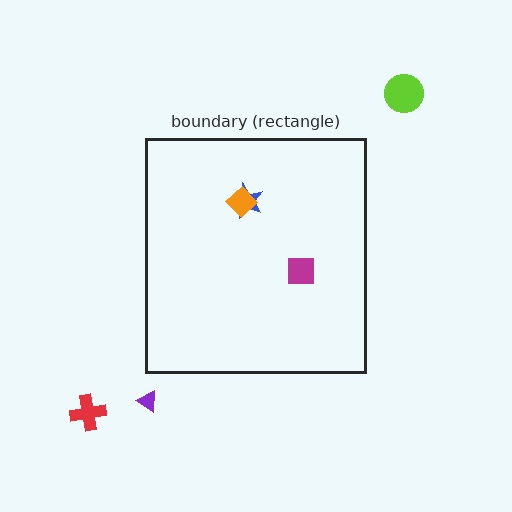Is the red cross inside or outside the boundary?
Outside.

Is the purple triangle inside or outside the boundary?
Outside.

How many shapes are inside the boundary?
3 inside, 3 outside.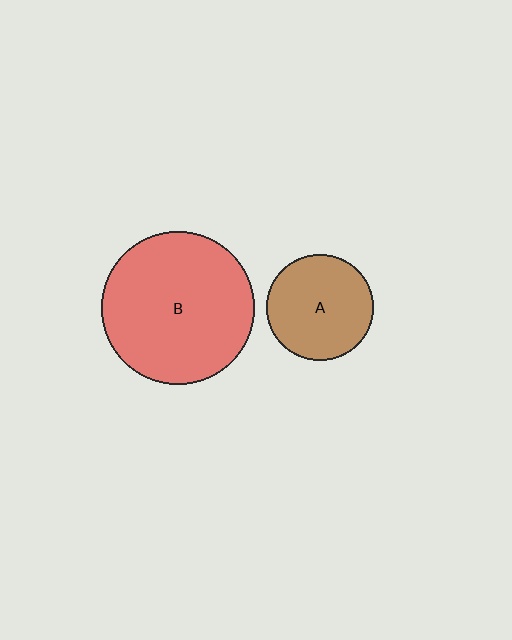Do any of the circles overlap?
No, none of the circles overlap.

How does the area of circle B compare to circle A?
Approximately 2.1 times.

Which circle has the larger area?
Circle B (red).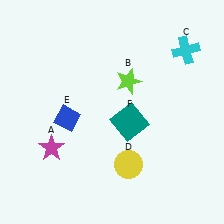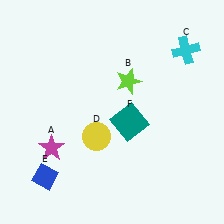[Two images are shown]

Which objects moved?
The objects that moved are: the yellow circle (D), the blue diamond (E).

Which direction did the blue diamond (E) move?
The blue diamond (E) moved down.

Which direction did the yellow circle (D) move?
The yellow circle (D) moved left.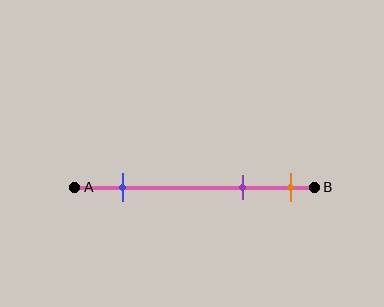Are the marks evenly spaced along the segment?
No, the marks are not evenly spaced.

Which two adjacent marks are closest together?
The purple and orange marks are the closest adjacent pair.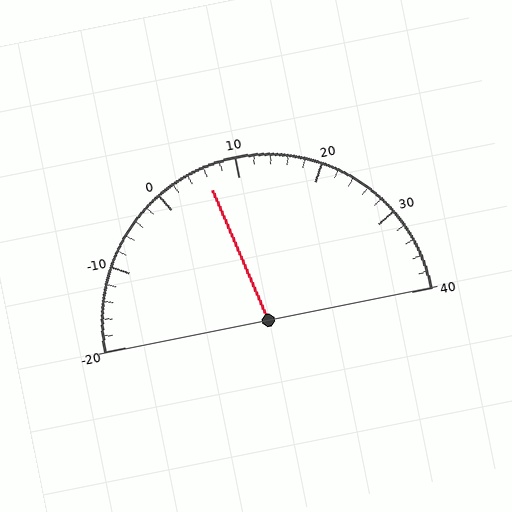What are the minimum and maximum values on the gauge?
The gauge ranges from -20 to 40.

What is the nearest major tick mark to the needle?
The nearest major tick mark is 10.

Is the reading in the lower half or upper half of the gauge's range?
The reading is in the lower half of the range (-20 to 40).